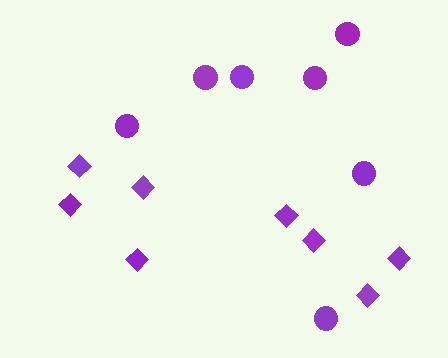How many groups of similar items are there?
There are 2 groups: one group of diamonds (8) and one group of circles (7).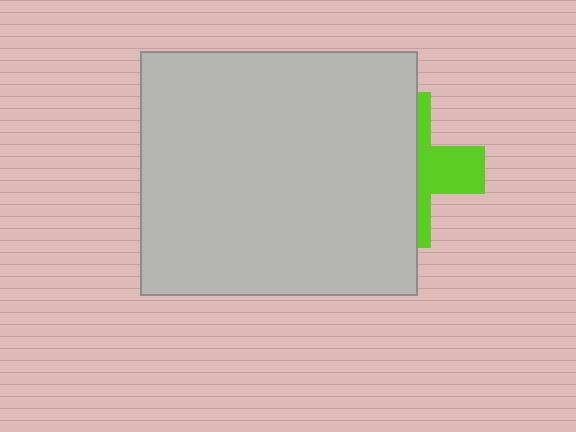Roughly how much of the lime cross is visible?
A small part of it is visible (roughly 38%).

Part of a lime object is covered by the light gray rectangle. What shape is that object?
It is a cross.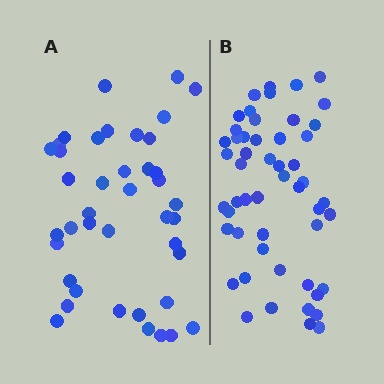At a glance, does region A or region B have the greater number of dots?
Region B (the right region) has more dots.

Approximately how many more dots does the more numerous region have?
Region B has roughly 12 or so more dots than region A.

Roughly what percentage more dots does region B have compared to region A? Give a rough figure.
About 25% more.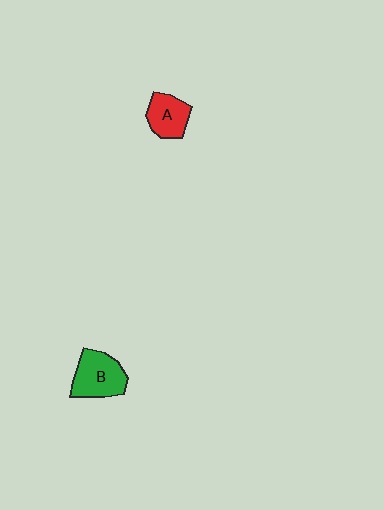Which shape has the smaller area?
Shape A (red).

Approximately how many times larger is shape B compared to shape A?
Approximately 1.3 times.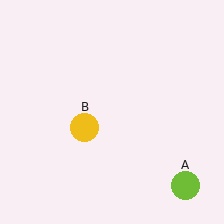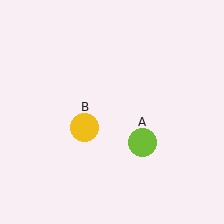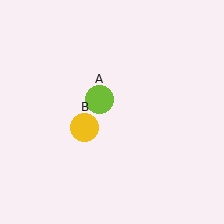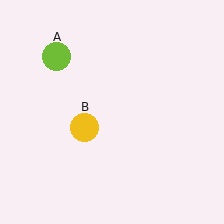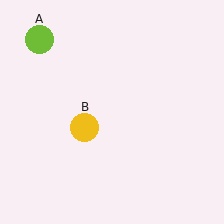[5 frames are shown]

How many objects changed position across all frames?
1 object changed position: lime circle (object A).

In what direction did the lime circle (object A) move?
The lime circle (object A) moved up and to the left.